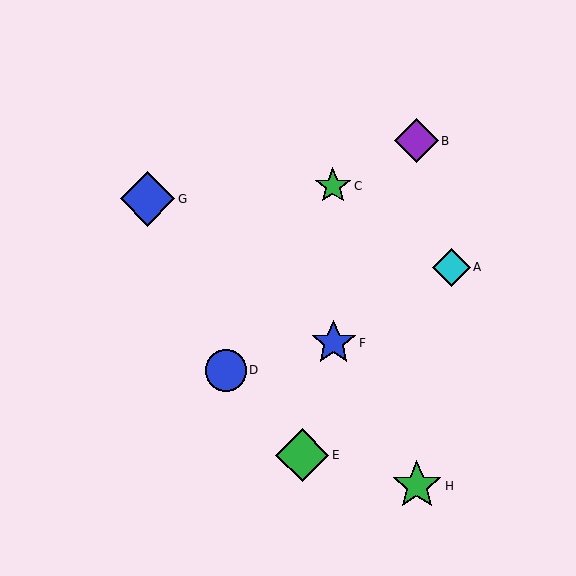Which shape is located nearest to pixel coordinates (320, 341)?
The blue star (labeled F) at (334, 343) is nearest to that location.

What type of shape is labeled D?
Shape D is a blue circle.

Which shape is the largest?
The blue diamond (labeled G) is the largest.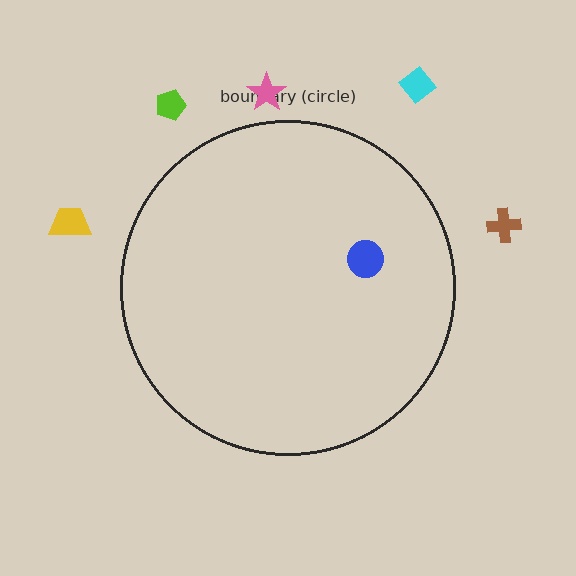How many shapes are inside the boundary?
1 inside, 5 outside.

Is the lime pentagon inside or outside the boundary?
Outside.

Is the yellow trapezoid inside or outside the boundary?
Outside.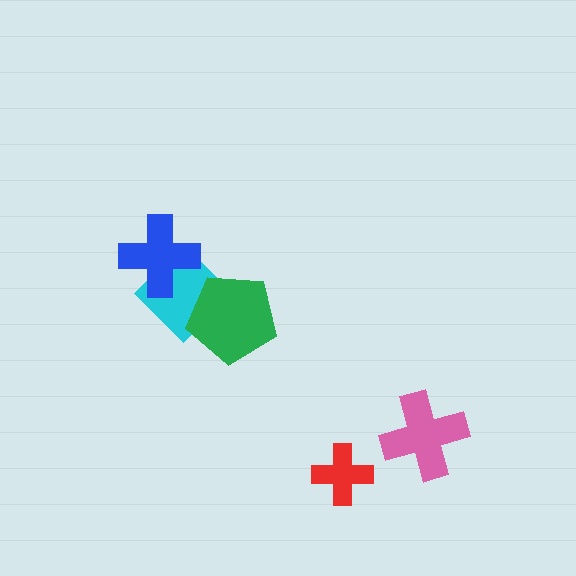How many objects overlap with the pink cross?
0 objects overlap with the pink cross.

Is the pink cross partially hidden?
No, no other shape covers it.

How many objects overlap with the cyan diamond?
2 objects overlap with the cyan diamond.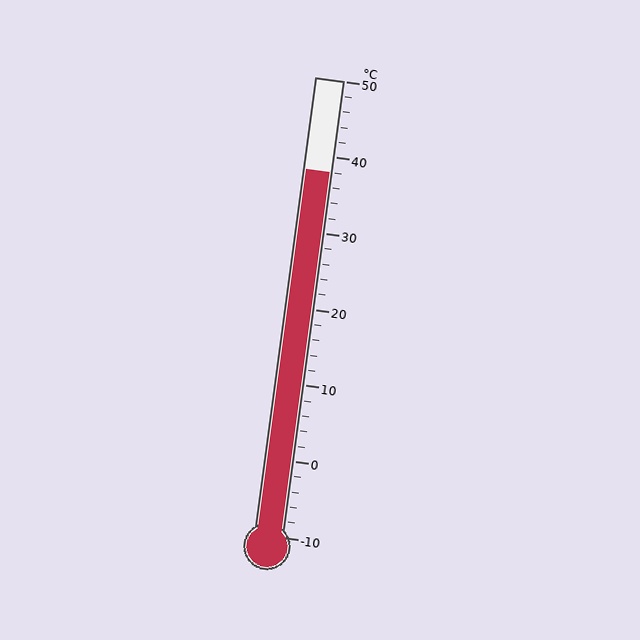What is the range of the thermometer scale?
The thermometer scale ranges from -10°C to 50°C.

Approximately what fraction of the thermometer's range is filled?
The thermometer is filled to approximately 80% of its range.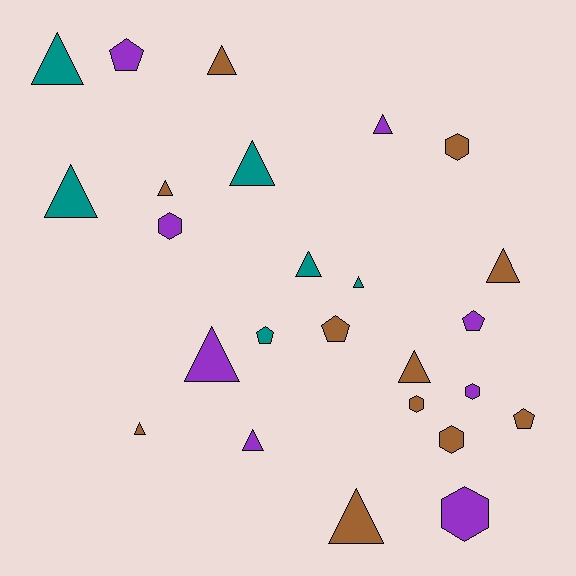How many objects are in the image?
There are 25 objects.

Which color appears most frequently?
Brown, with 11 objects.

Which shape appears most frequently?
Triangle, with 14 objects.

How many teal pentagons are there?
There is 1 teal pentagon.